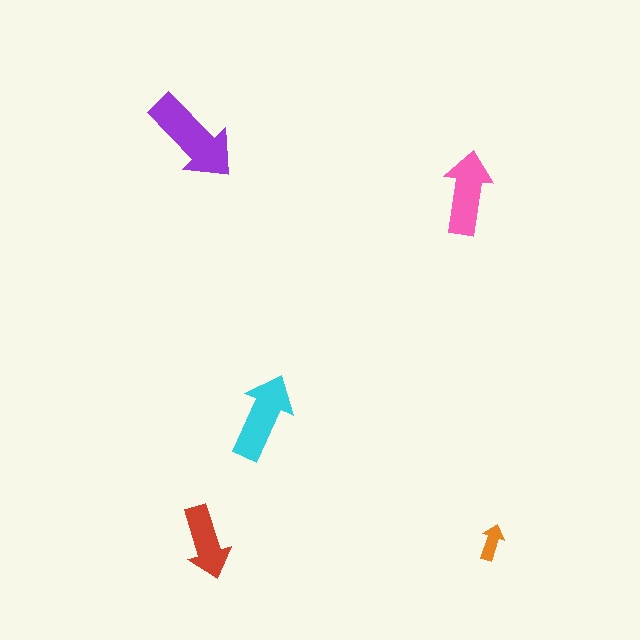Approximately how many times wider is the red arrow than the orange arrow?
About 2 times wider.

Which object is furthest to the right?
The orange arrow is rightmost.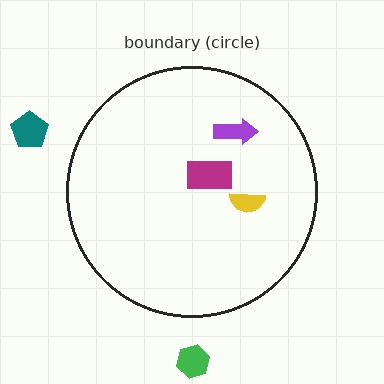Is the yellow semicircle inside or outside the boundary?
Inside.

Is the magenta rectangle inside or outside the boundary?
Inside.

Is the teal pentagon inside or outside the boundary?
Outside.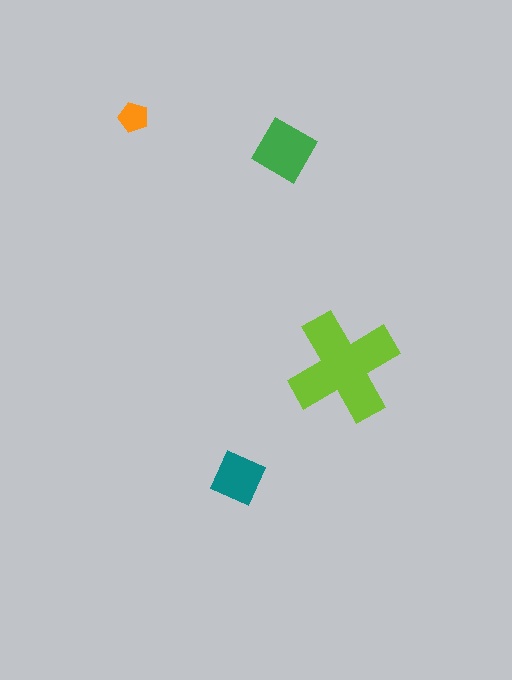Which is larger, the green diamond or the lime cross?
The lime cross.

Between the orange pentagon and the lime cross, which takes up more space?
The lime cross.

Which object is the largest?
The lime cross.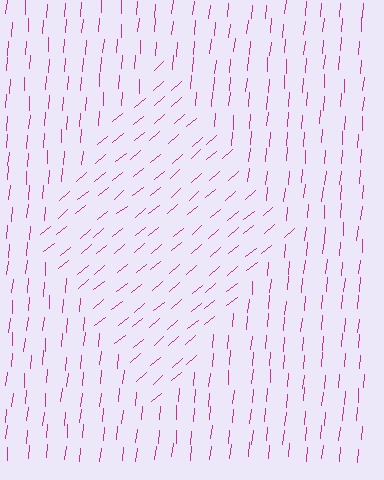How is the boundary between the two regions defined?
The boundary is defined purely by a change in line orientation (approximately 45 degrees difference). All lines are the same color and thickness.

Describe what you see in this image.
The image is filled with small magenta line segments. A diamond region in the image has lines oriented differently from the surrounding lines, creating a visible texture boundary.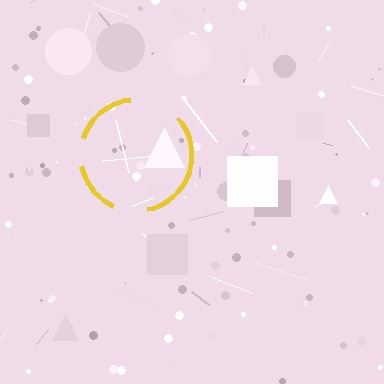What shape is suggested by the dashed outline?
The dashed outline suggests a circle.